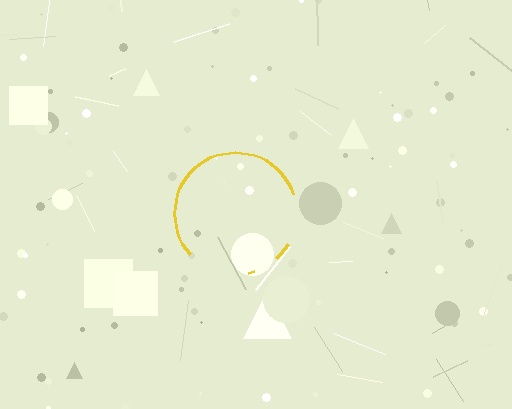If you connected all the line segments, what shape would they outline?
They would outline a circle.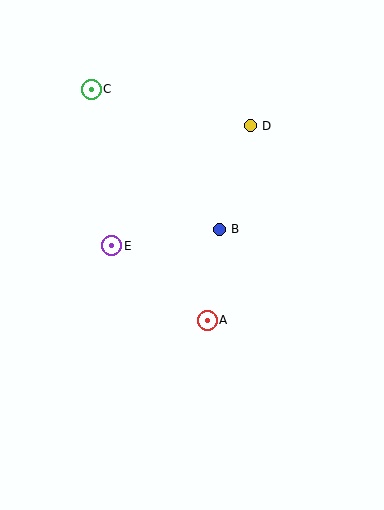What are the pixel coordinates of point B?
Point B is at (219, 229).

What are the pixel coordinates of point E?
Point E is at (112, 246).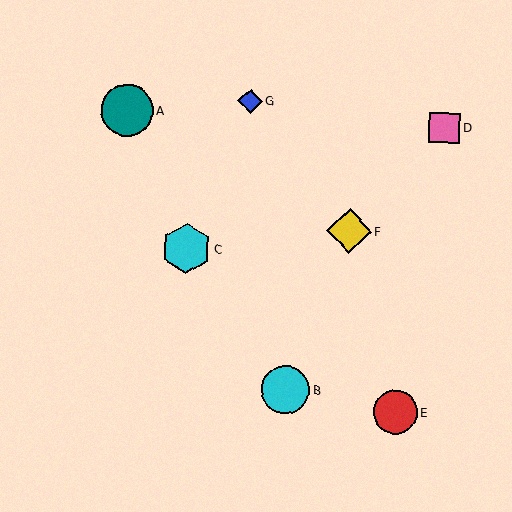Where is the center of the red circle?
The center of the red circle is at (396, 412).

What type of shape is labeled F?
Shape F is a yellow diamond.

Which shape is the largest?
The teal circle (labeled A) is the largest.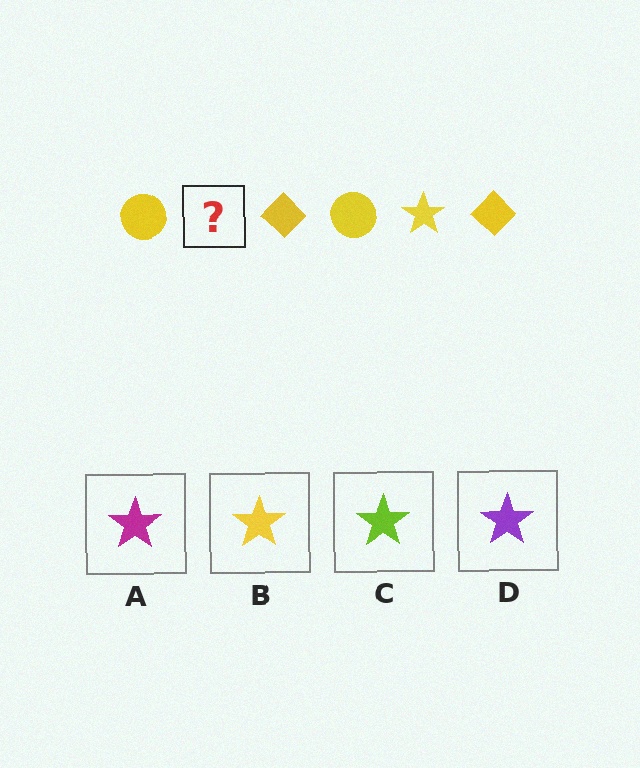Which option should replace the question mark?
Option B.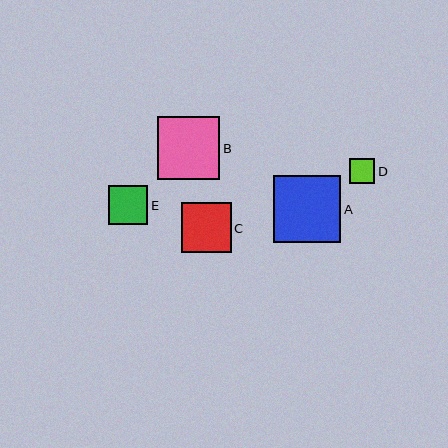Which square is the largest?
Square A is the largest with a size of approximately 67 pixels.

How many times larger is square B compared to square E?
Square B is approximately 1.6 times the size of square E.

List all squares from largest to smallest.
From largest to smallest: A, B, C, E, D.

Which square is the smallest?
Square D is the smallest with a size of approximately 26 pixels.